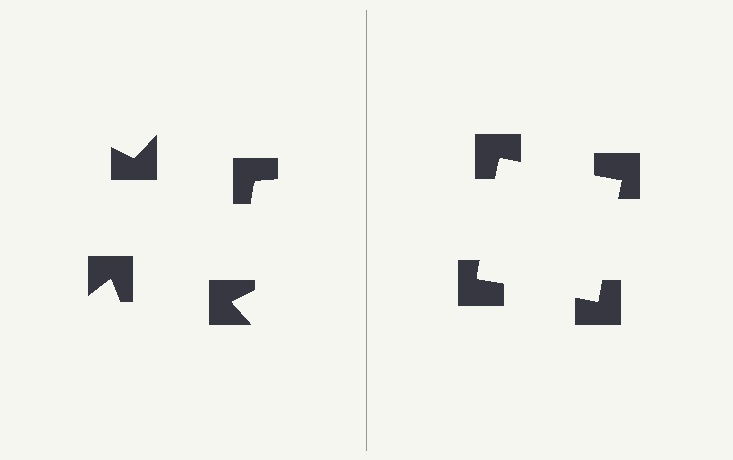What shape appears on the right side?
An illusory square.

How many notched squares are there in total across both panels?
8 — 4 on each side.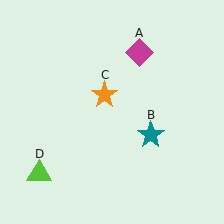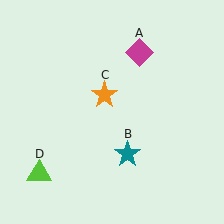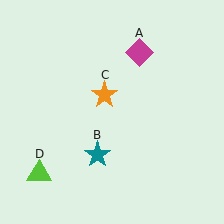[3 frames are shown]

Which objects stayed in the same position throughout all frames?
Magenta diamond (object A) and orange star (object C) and lime triangle (object D) remained stationary.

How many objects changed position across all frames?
1 object changed position: teal star (object B).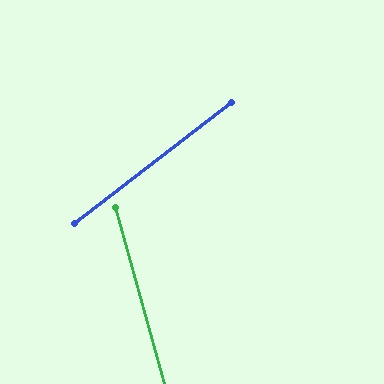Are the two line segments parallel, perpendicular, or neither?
Neither parallel nor perpendicular — they differ by about 68°.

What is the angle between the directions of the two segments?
Approximately 68 degrees.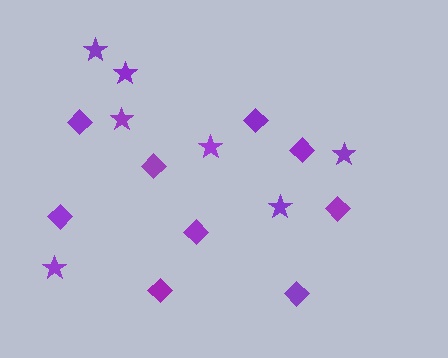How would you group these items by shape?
There are 2 groups: one group of stars (7) and one group of diamonds (9).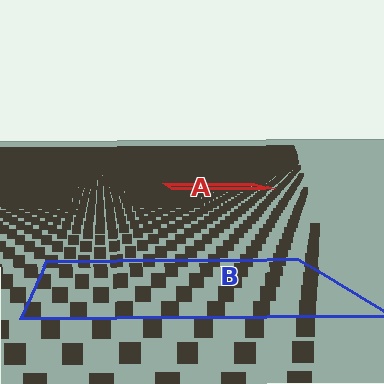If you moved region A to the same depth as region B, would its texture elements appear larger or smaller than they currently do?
They would appear larger. At a closer depth, the same texture elements are projected at a bigger on-screen size.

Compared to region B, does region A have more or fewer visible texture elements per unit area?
Region A has more texture elements per unit area — they are packed more densely because it is farther away.